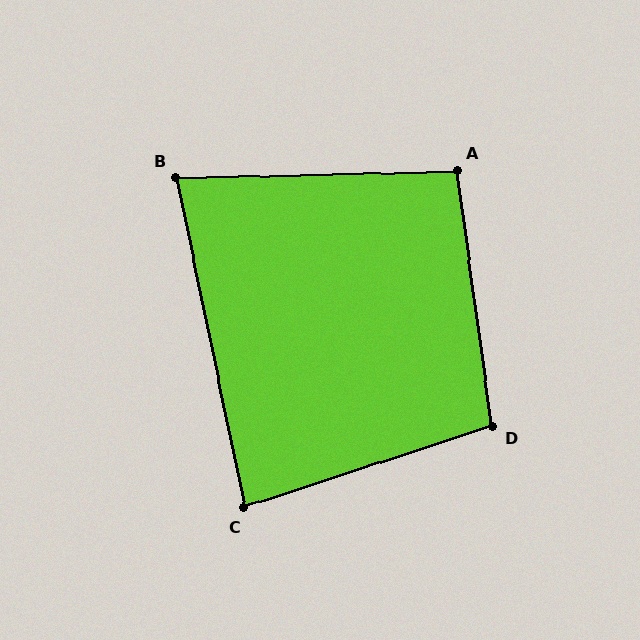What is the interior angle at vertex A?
Approximately 96 degrees (obtuse).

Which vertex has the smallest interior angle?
B, at approximately 80 degrees.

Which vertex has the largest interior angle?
D, at approximately 100 degrees.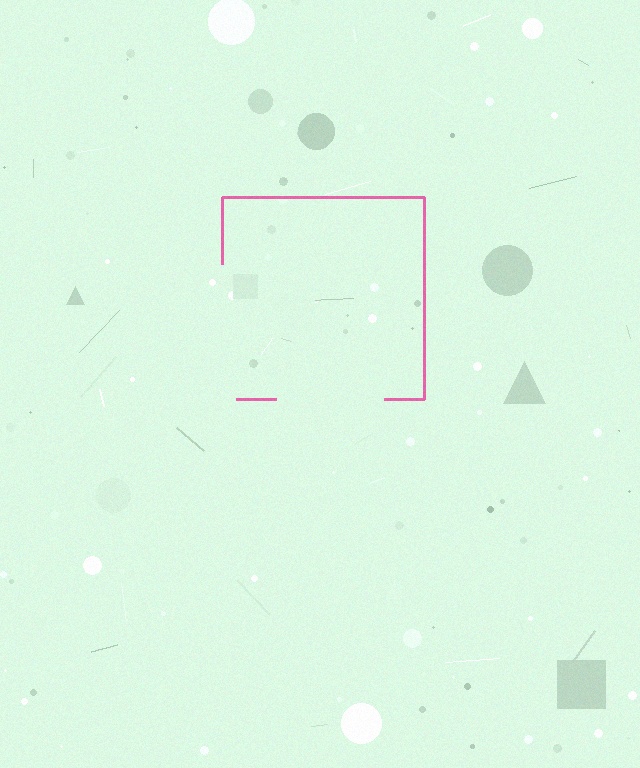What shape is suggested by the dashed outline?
The dashed outline suggests a square.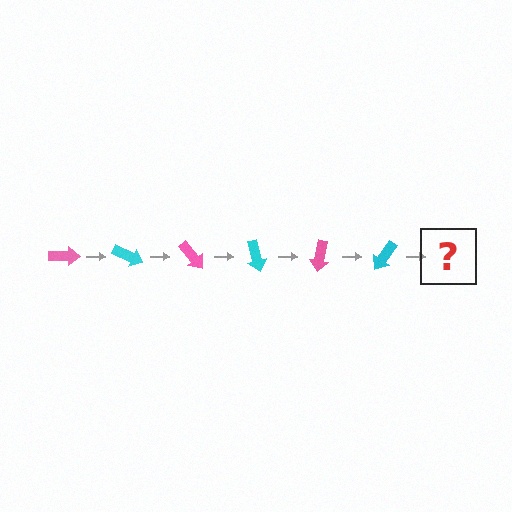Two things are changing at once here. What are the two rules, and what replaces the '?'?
The two rules are that it rotates 25 degrees each step and the color cycles through pink and cyan. The '?' should be a pink arrow, rotated 150 degrees from the start.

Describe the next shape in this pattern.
It should be a pink arrow, rotated 150 degrees from the start.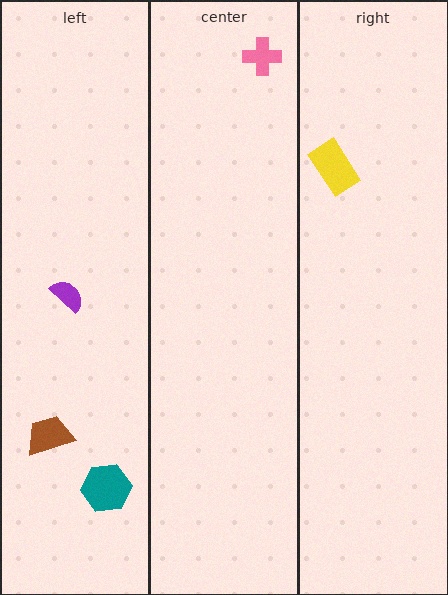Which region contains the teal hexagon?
The left region.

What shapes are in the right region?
The yellow rectangle.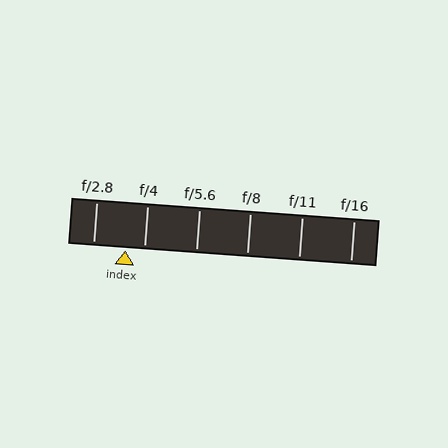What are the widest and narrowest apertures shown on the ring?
The widest aperture shown is f/2.8 and the narrowest is f/16.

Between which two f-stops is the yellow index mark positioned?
The index mark is between f/2.8 and f/4.